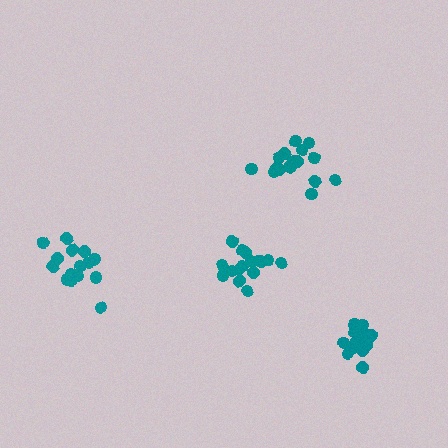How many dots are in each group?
Group 1: 16 dots, Group 2: 16 dots, Group 3: 13 dots, Group 4: 17 dots (62 total).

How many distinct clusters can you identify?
There are 4 distinct clusters.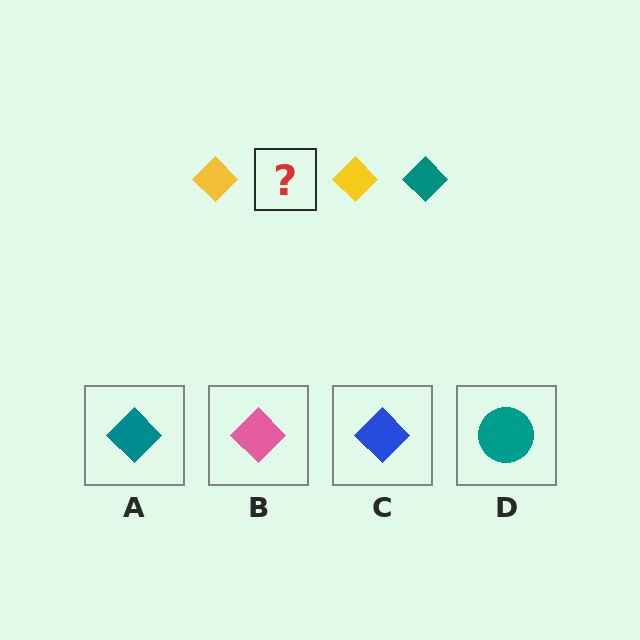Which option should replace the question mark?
Option A.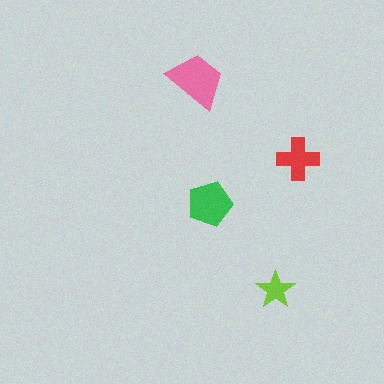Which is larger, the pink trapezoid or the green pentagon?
The pink trapezoid.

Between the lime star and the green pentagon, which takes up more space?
The green pentagon.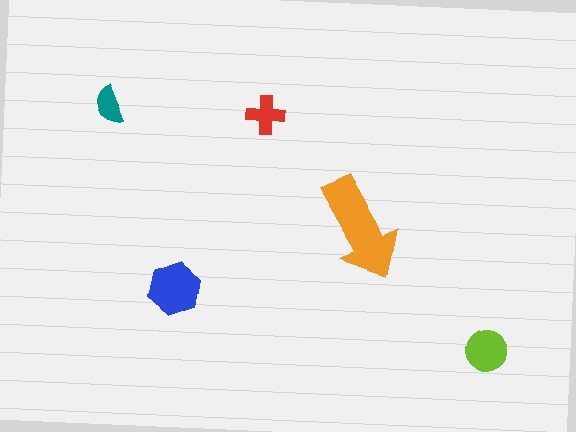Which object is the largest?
The orange arrow.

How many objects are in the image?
There are 5 objects in the image.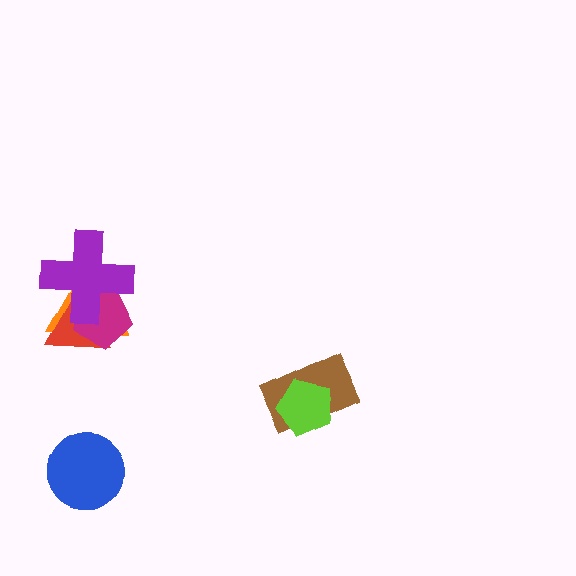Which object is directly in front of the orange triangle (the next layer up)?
The red triangle is directly in front of the orange triangle.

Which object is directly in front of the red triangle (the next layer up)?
The magenta pentagon is directly in front of the red triangle.